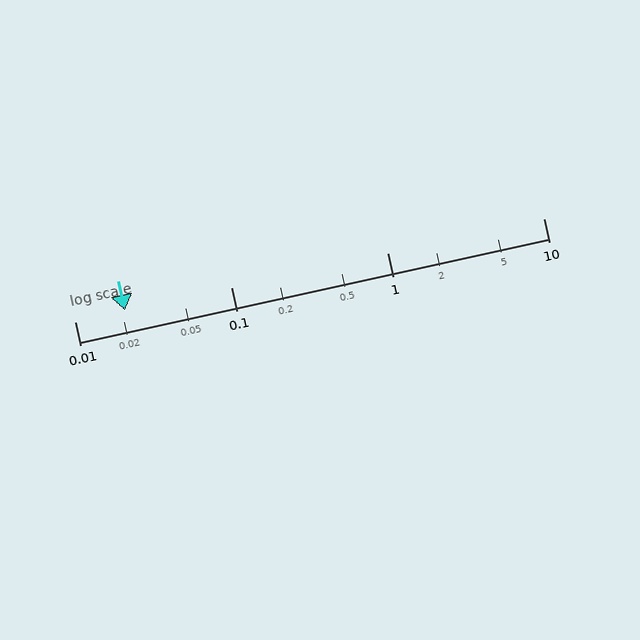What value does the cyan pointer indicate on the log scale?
The pointer indicates approximately 0.021.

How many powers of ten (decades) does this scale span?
The scale spans 3 decades, from 0.01 to 10.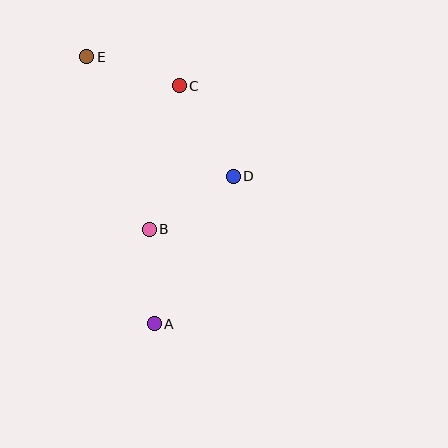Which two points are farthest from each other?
Points A and E are farthest from each other.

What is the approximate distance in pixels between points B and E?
The distance between B and E is approximately 184 pixels.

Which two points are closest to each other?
Points A and B are closest to each other.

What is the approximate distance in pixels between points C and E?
The distance between C and E is approximately 97 pixels.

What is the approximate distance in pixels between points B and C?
The distance between B and C is approximately 147 pixels.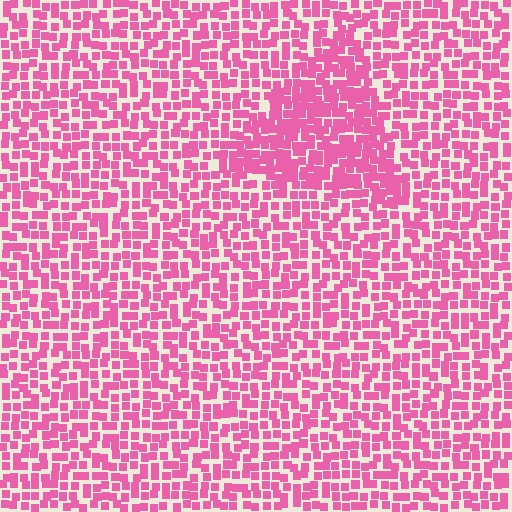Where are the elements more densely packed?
The elements are more densely packed inside the triangle boundary.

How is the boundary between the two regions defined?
The boundary is defined by a change in element density (approximately 1.6x ratio). All elements are the same color, size, and shape.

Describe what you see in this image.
The image contains small pink elements arranged at two different densities. A triangle-shaped region is visible where the elements are more densely packed than the surrounding area.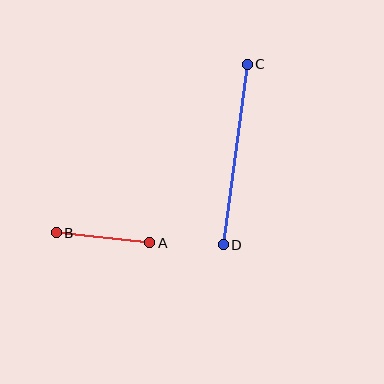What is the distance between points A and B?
The distance is approximately 94 pixels.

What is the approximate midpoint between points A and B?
The midpoint is at approximately (103, 238) pixels.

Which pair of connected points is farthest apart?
Points C and D are farthest apart.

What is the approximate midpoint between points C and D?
The midpoint is at approximately (235, 154) pixels.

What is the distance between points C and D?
The distance is approximately 182 pixels.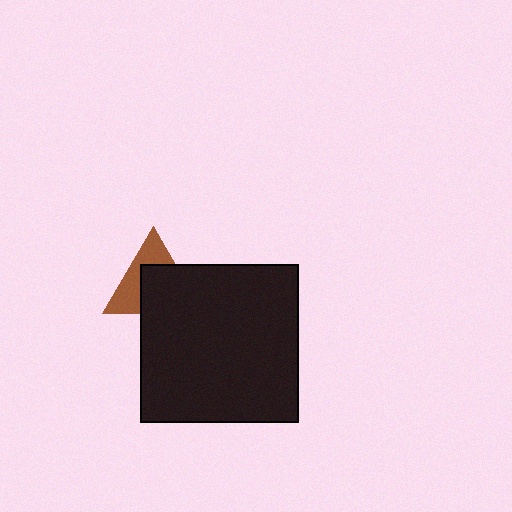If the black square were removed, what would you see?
You would see the complete brown triangle.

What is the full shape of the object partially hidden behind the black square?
The partially hidden object is a brown triangle.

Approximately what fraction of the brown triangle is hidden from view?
Roughly 56% of the brown triangle is hidden behind the black square.